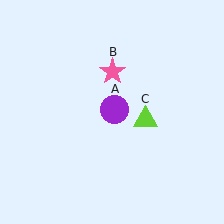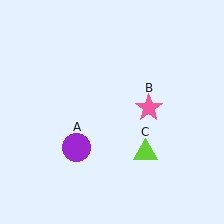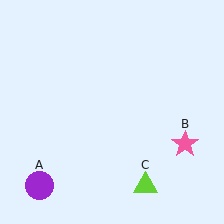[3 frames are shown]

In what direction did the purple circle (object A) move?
The purple circle (object A) moved down and to the left.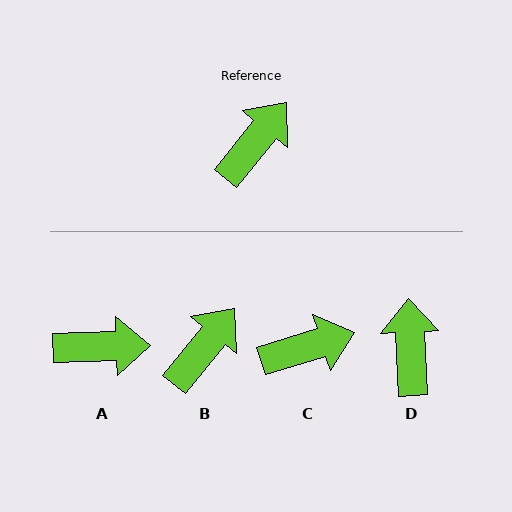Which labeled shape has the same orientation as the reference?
B.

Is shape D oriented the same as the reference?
No, it is off by about 42 degrees.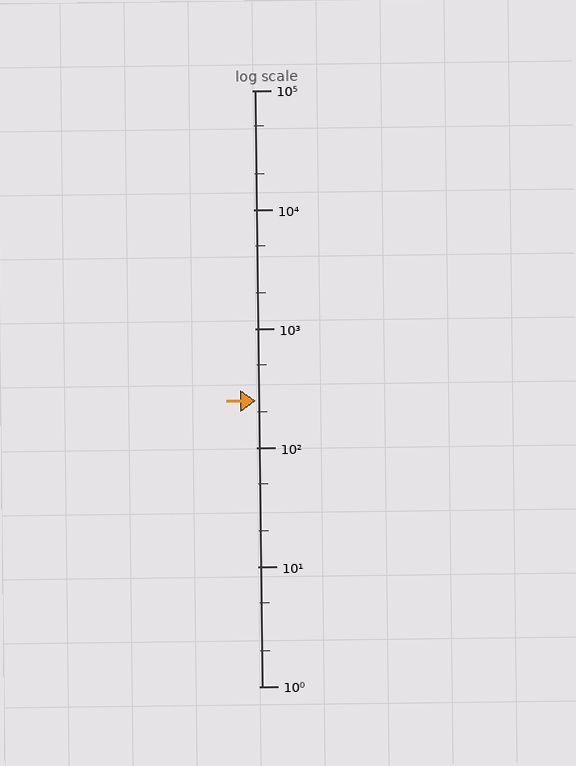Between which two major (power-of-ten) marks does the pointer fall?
The pointer is between 100 and 1000.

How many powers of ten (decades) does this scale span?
The scale spans 5 decades, from 1 to 100000.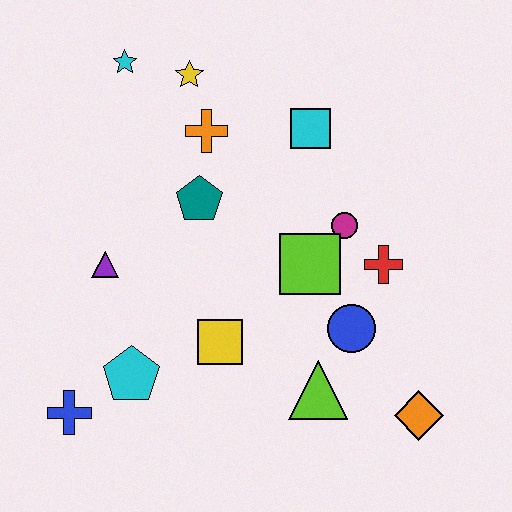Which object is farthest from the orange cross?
The orange diamond is farthest from the orange cross.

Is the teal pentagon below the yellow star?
Yes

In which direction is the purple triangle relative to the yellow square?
The purple triangle is to the left of the yellow square.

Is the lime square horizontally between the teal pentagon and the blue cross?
No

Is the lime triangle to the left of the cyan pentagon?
No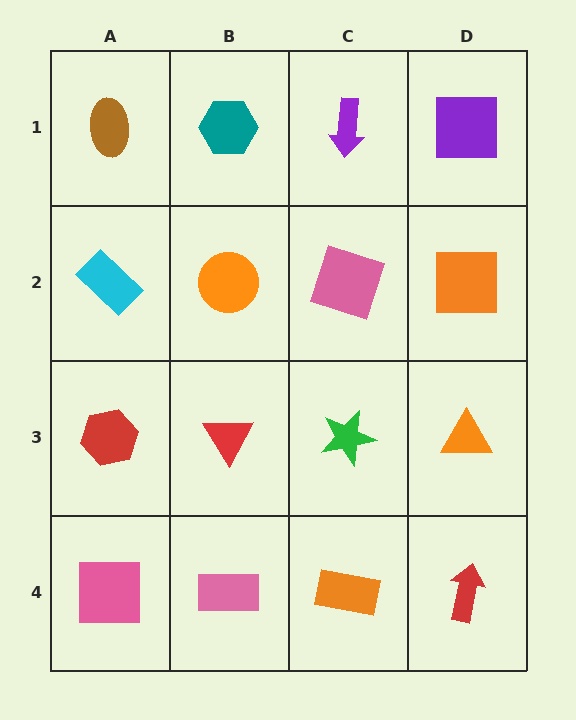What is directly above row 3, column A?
A cyan rectangle.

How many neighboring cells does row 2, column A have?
3.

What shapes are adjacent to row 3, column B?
An orange circle (row 2, column B), a pink rectangle (row 4, column B), a red hexagon (row 3, column A), a green star (row 3, column C).